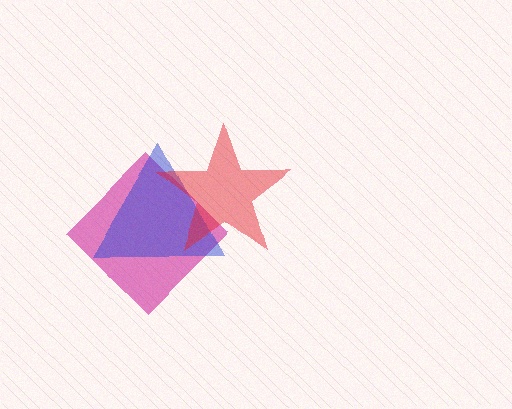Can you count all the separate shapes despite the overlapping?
Yes, there are 3 separate shapes.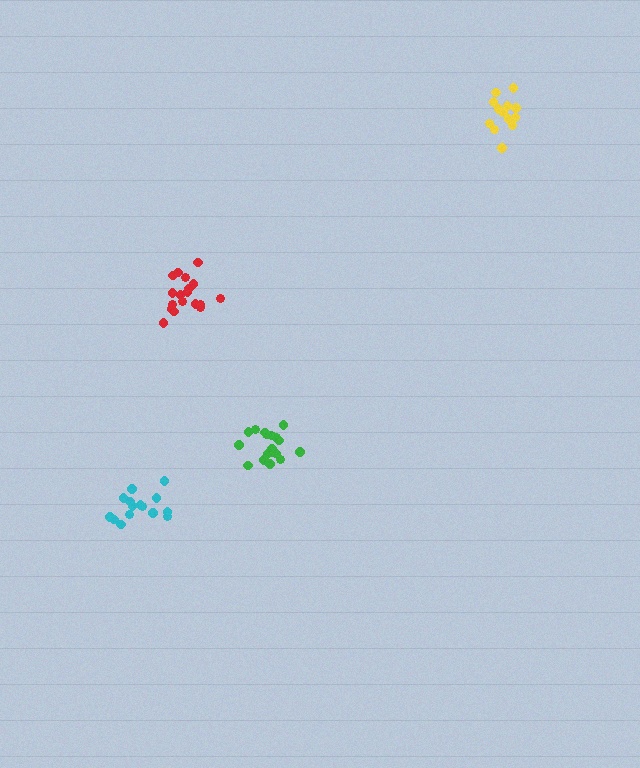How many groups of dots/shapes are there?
There are 4 groups.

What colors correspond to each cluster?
The clusters are colored: green, yellow, cyan, red.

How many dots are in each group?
Group 1: 19 dots, Group 2: 14 dots, Group 3: 15 dots, Group 4: 18 dots (66 total).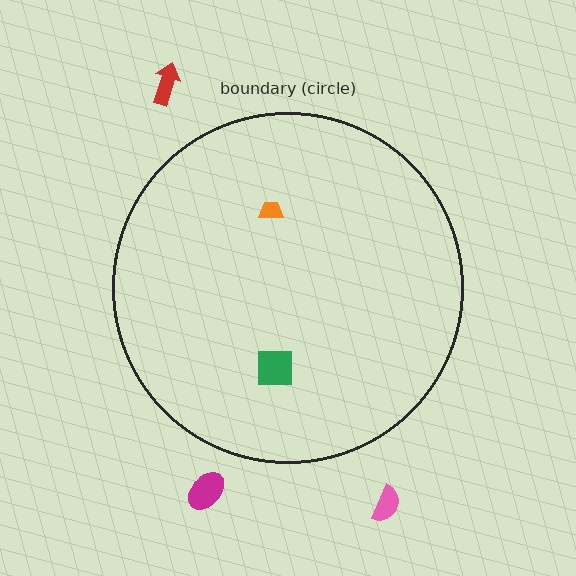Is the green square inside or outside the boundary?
Inside.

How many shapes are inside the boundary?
2 inside, 3 outside.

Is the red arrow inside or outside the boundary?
Outside.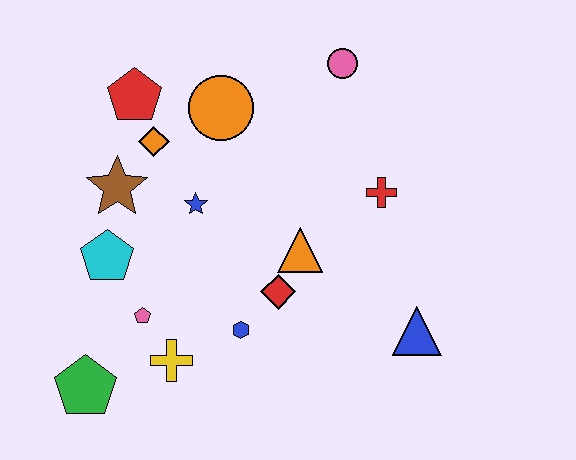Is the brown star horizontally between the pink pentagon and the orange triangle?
No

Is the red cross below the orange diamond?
Yes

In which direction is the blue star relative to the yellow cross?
The blue star is above the yellow cross.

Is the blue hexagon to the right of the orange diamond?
Yes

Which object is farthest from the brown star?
The blue triangle is farthest from the brown star.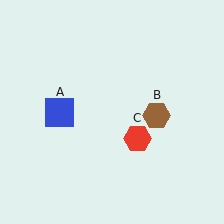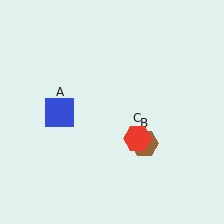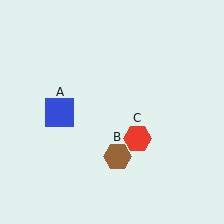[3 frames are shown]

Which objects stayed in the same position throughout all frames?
Blue square (object A) and red hexagon (object C) remained stationary.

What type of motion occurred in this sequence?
The brown hexagon (object B) rotated clockwise around the center of the scene.